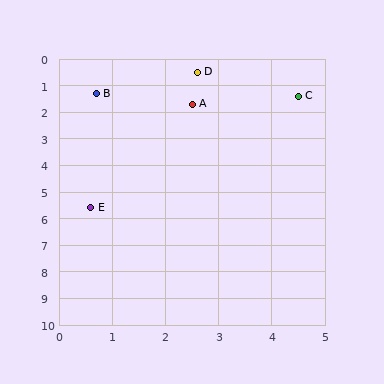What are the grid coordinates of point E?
Point E is at approximately (0.6, 5.6).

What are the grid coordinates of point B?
Point B is at approximately (0.7, 1.3).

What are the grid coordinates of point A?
Point A is at approximately (2.5, 1.7).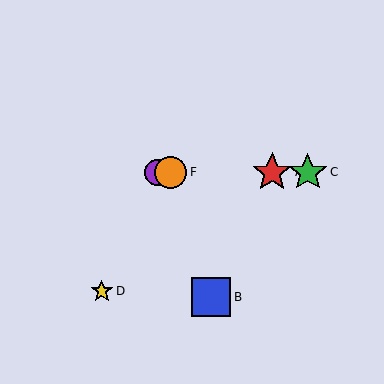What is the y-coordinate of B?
Object B is at y≈297.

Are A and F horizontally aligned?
Yes, both are at y≈172.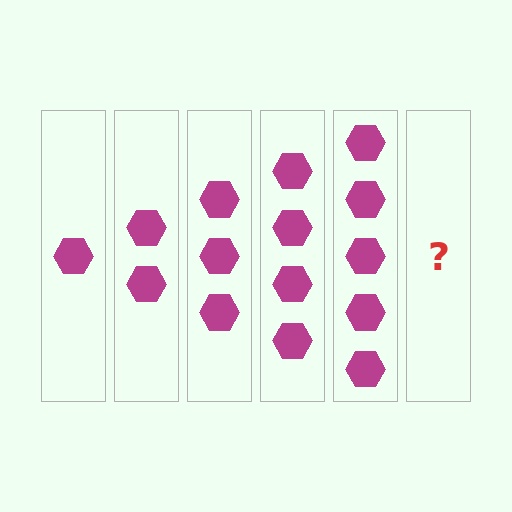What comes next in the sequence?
The next element should be 6 hexagons.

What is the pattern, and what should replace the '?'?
The pattern is that each step adds one more hexagon. The '?' should be 6 hexagons.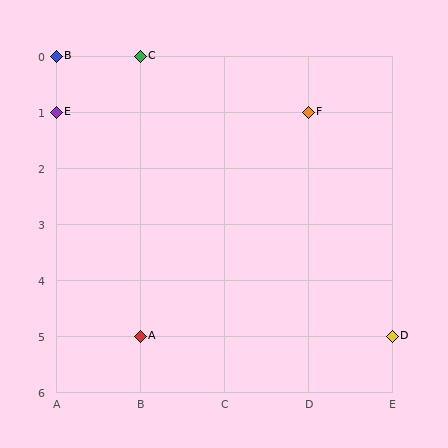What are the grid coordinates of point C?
Point C is at grid coordinates (B, 0).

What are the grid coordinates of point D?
Point D is at grid coordinates (E, 5).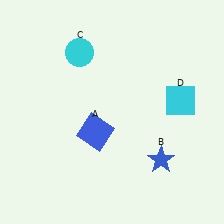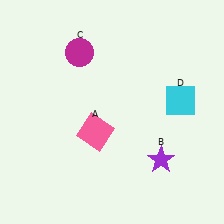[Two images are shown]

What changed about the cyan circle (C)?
In Image 1, C is cyan. In Image 2, it changed to magenta.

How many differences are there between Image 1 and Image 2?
There are 3 differences between the two images.